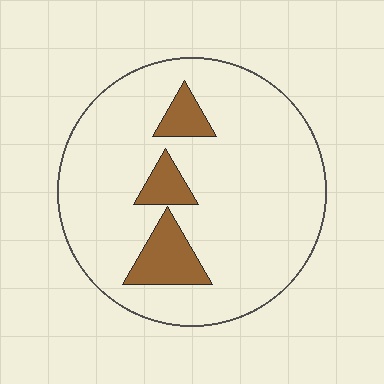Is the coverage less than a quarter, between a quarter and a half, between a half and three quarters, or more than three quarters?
Less than a quarter.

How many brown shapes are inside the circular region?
3.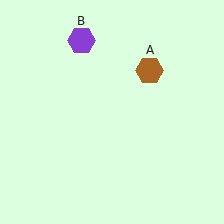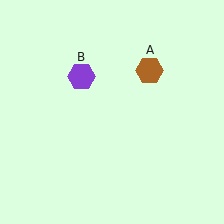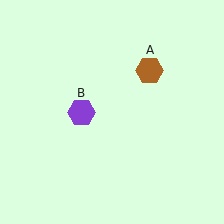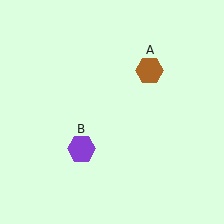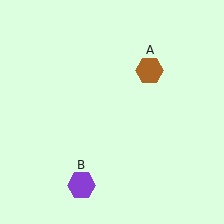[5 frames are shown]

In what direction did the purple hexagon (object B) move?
The purple hexagon (object B) moved down.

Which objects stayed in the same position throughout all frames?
Brown hexagon (object A) remained stationary.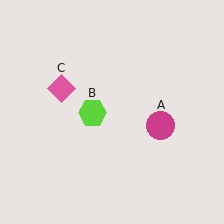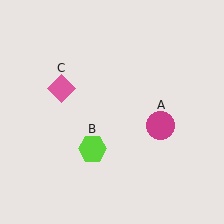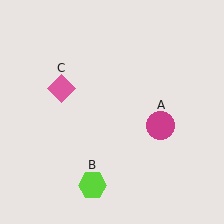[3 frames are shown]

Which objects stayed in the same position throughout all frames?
Magenta circle (object A) and pink diamond (object C) remained stationary.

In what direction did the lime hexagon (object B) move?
The lime hexagon (object B) moved down.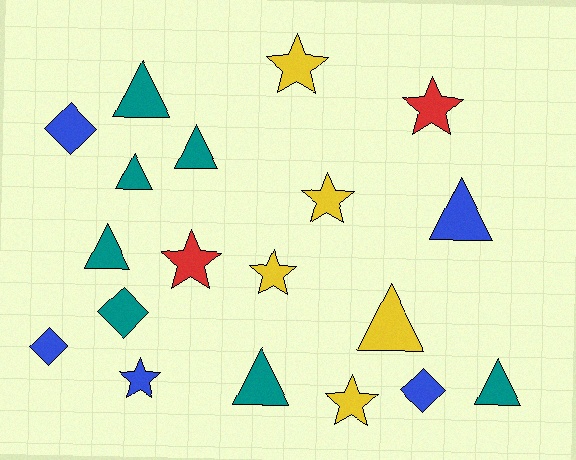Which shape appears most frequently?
Triangle, with 8 objects.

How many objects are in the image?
There are 19 objects.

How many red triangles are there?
There are no red triangles.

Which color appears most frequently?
Teal, with 7 objects.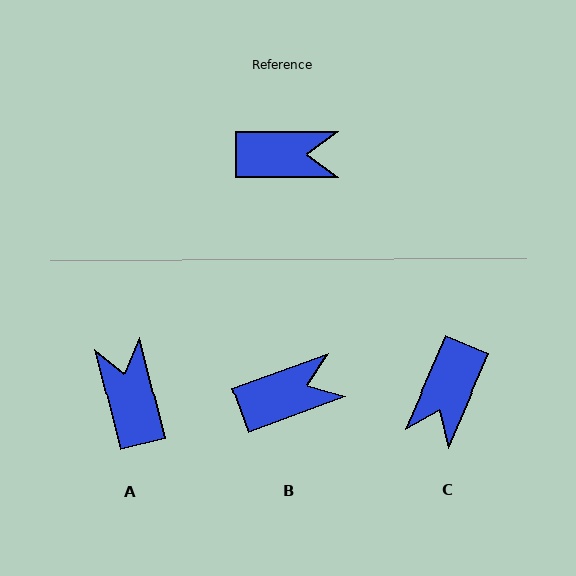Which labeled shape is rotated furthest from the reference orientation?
C, about 113 degrees away.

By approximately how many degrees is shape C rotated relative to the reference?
Approximately 113 degrees clockwise.